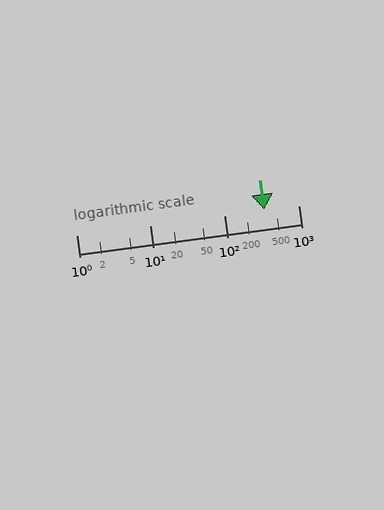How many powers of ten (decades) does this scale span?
The scale spans 3 decades, from 1 to 1000.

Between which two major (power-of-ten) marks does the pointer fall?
The pointer is between 100 and 1000.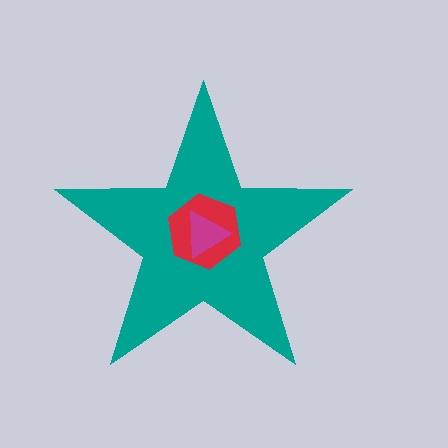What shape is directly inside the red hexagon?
The magenta triangle.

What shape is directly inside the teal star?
The red hexagon.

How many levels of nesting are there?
3.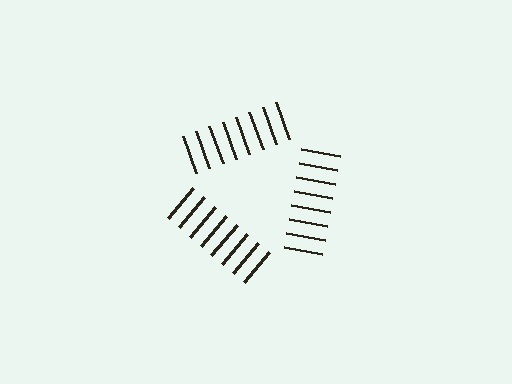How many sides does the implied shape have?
3 sides — the line-ends trace a triangle.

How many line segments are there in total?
24 — 8 along each of the 3 edges.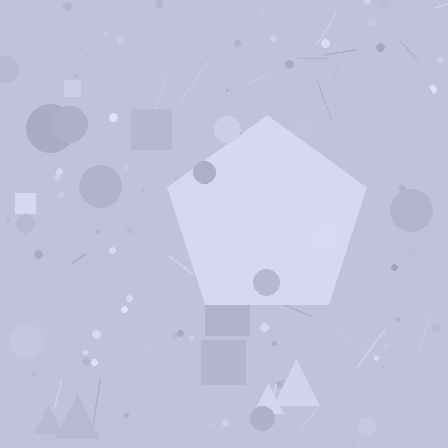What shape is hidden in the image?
A pentagon is hidden in the image.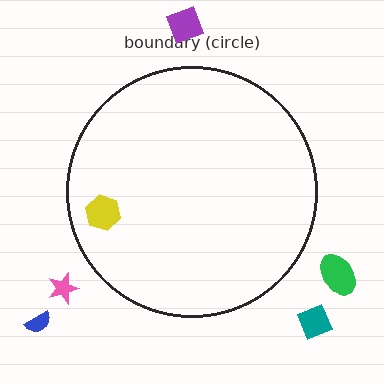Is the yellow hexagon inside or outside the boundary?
Inside.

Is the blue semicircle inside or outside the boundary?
Outside.